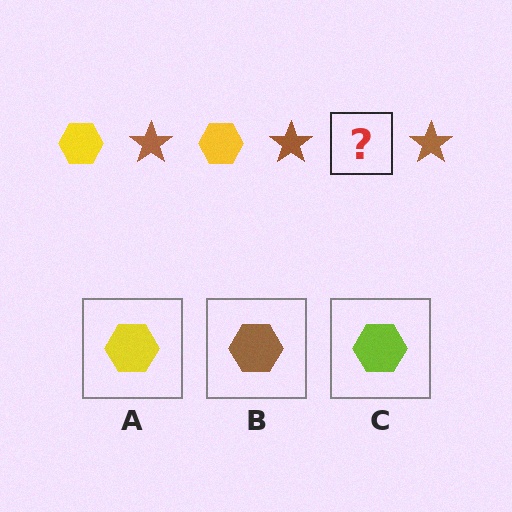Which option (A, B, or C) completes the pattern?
A.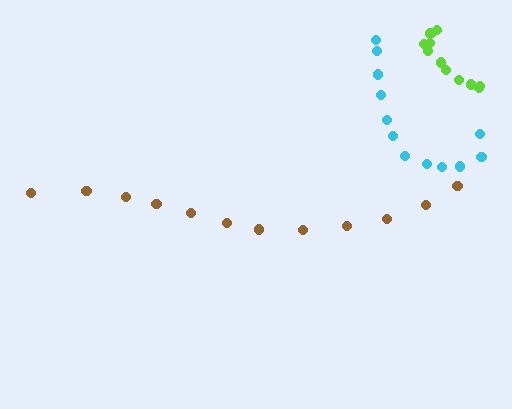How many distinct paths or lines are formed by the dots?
There are 3 distinct paths.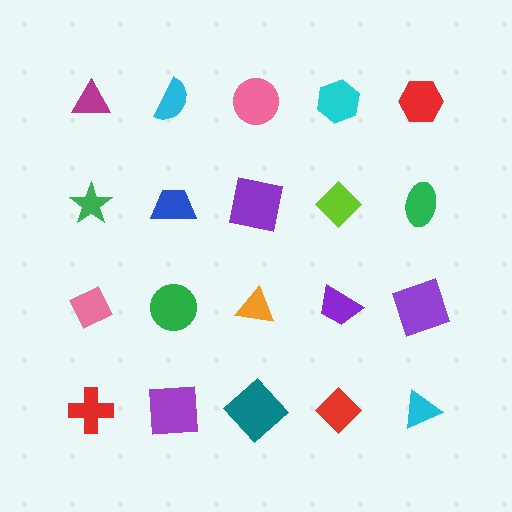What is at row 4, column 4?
A red diamond.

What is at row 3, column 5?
A purple square.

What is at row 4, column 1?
A red cross.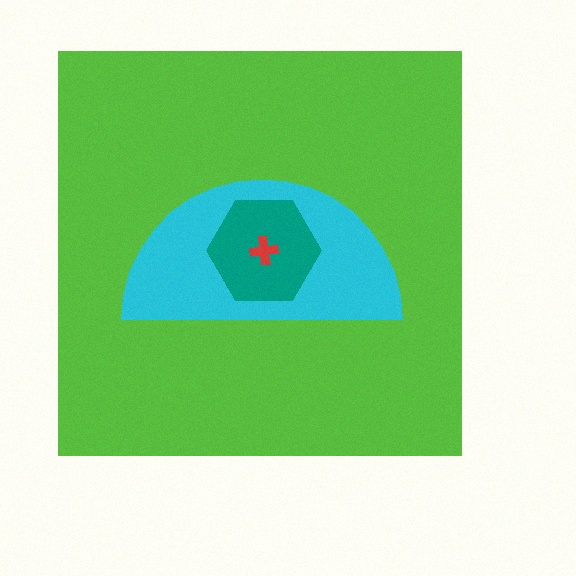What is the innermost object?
The red cross.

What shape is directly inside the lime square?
The cyan semicircle.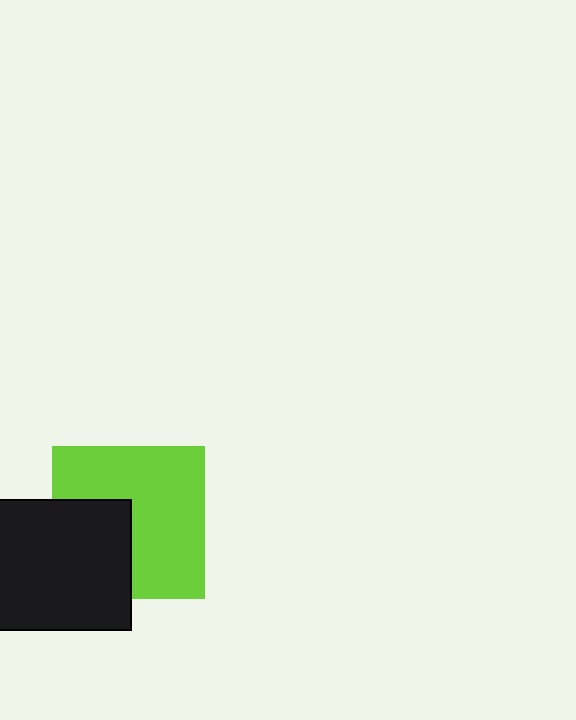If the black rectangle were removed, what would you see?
You would see the complete lime square.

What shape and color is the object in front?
The object in front is a black rectangle.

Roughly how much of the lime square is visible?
Most of it is visible (roughly 66%).